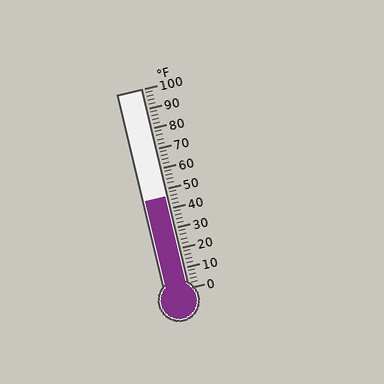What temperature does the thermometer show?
The thermometer shows approximately 46°F.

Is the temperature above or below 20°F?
The temperature is above 20°F.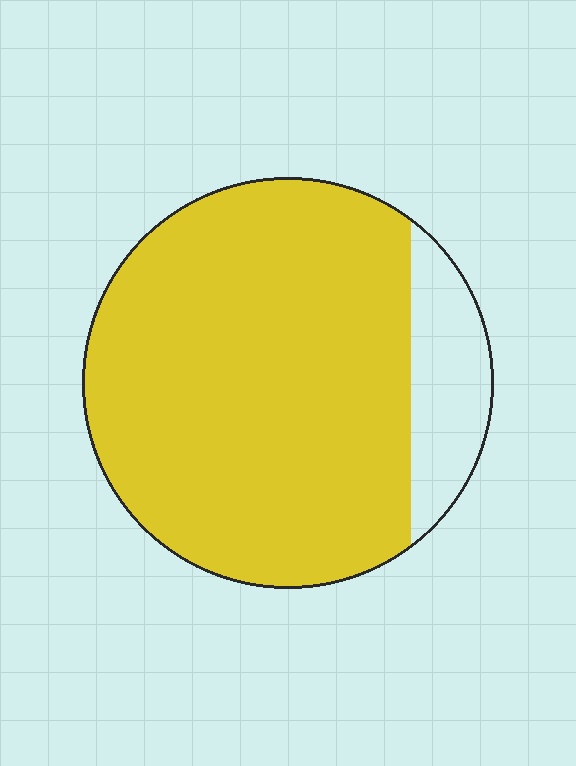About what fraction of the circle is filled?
About seven eighths (7/8).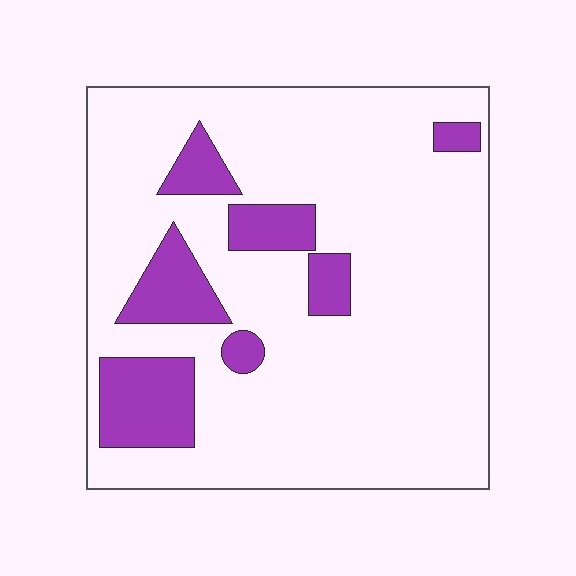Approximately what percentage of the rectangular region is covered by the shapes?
Approximately 15%.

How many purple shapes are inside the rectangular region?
7.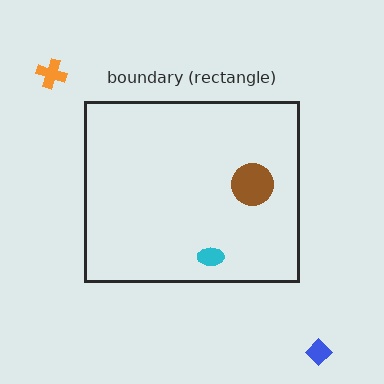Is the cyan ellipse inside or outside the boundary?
Inside.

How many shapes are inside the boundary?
2 inside, 2 outside.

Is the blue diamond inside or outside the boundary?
Outside.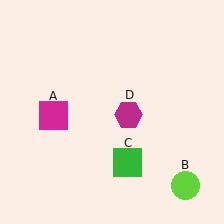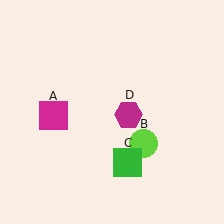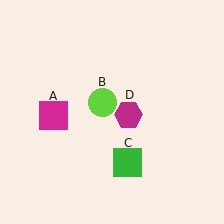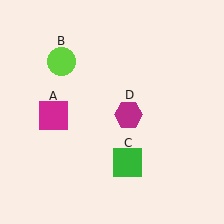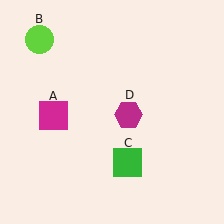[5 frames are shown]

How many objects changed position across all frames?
1 object changed position: lime circle (object B).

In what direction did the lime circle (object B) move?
The lime circle (object B) moved up and to the left.